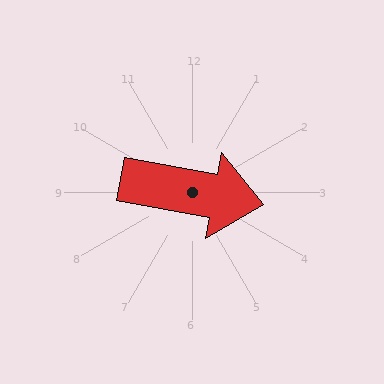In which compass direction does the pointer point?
East.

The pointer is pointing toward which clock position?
Roughly 3 o'clock.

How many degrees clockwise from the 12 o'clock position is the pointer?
Approximately 100 degrees.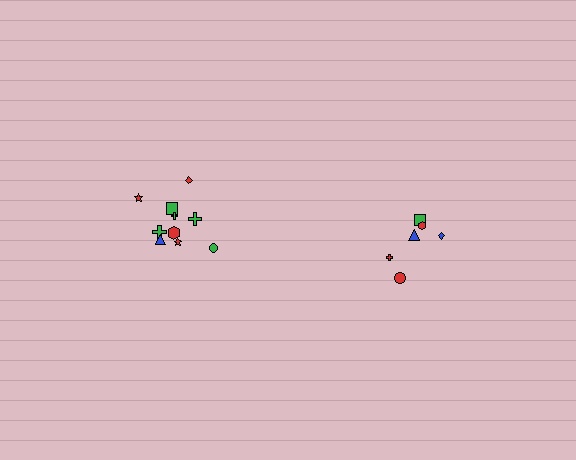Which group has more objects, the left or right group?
The left group.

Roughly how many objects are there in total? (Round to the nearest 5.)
Roughly 15 objects in total.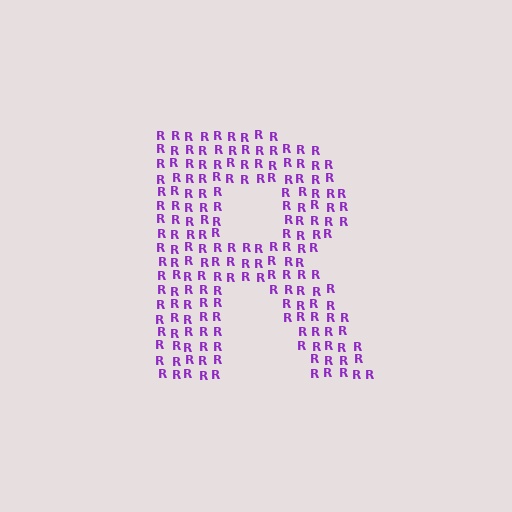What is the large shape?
The large shape is the letter R.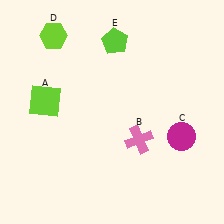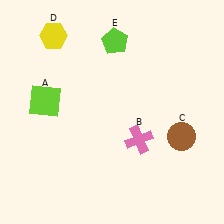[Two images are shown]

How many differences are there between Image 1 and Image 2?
There are 2 differences between the two images.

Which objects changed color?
C changed from magenta to brown. D changed from lime to yellow.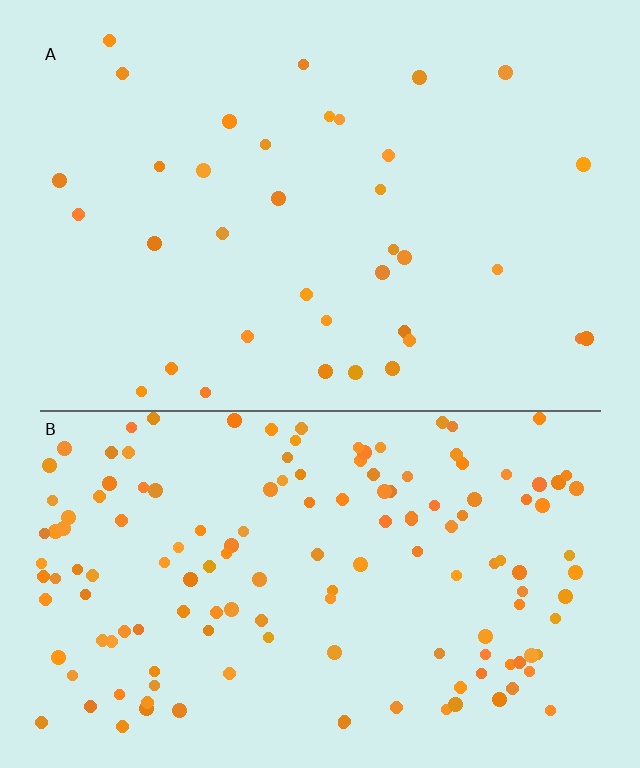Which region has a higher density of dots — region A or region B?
B (the bottom).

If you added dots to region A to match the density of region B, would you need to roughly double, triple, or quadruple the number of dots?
Approximately quadruple.